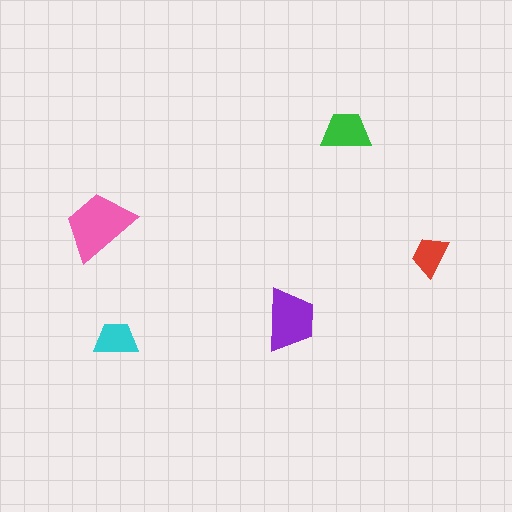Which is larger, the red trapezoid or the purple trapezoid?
The purple one.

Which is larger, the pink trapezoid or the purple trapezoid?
The pink one.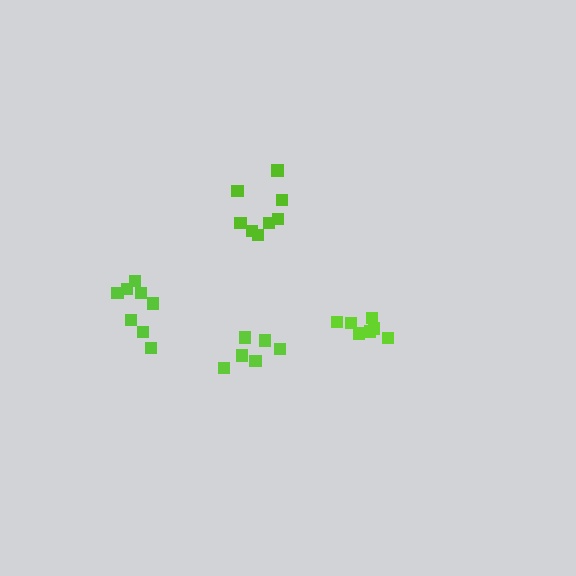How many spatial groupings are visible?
There are 4 spatial groupings.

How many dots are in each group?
Group 1: 7 dots, Group 2: 8 dots, Group 3: 6 dots, Group 4: 8 dots (29 total).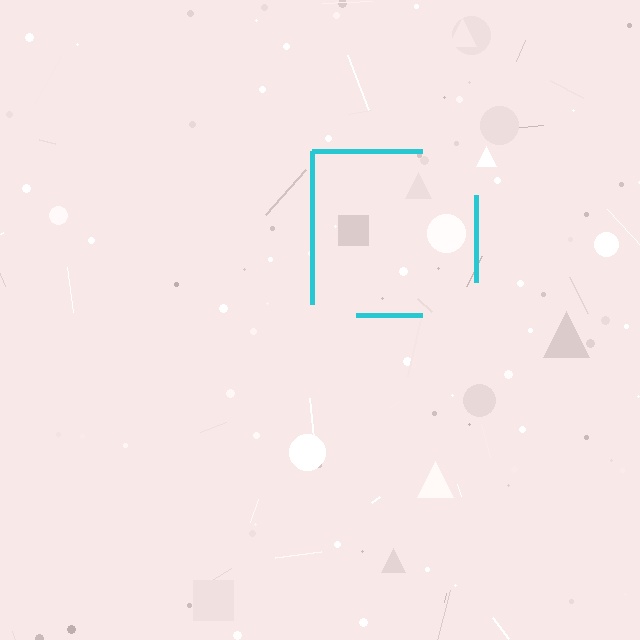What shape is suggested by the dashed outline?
The dashed outline suggests a square.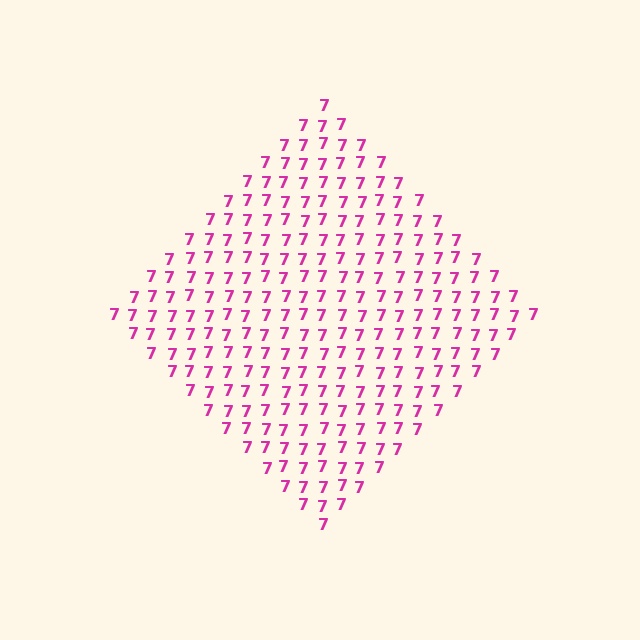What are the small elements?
The small elements are digit 7's.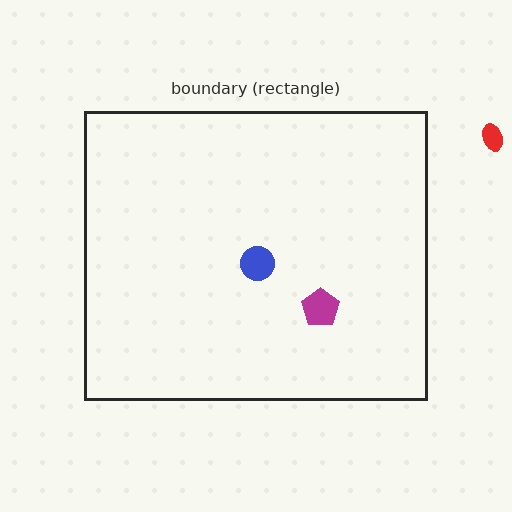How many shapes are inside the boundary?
2 inside, 1 outside.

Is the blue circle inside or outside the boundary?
Inside.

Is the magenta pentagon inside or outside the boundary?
Inside.